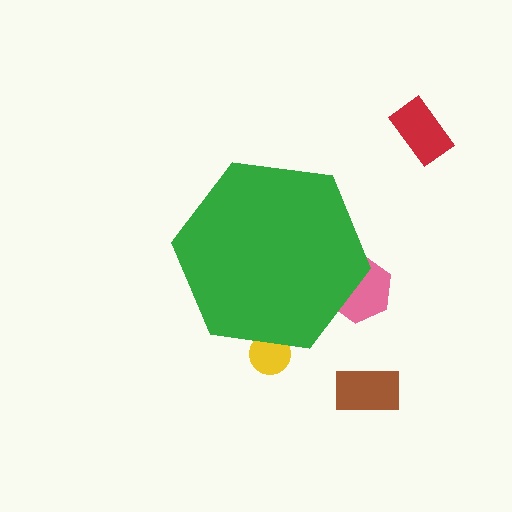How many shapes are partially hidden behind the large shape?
2 shapes are partially hidden.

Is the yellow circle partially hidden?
Yes, the yellow circle is partially hidden behind the green hexagon.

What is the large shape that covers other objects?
A green hexagon.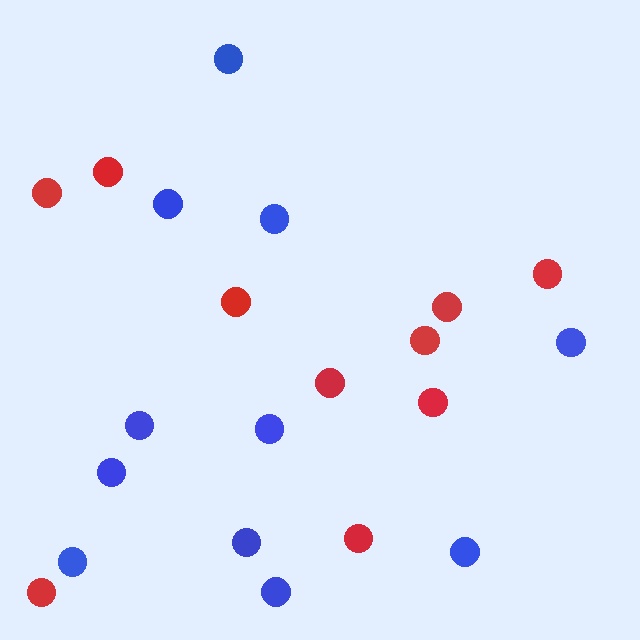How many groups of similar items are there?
There are 2 groups: one group of red circles (10) and one group of blue circles (11).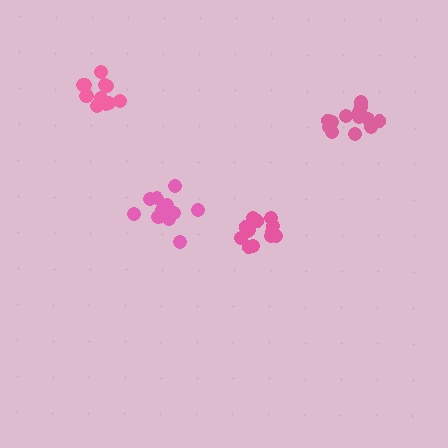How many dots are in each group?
Group 1: 13 dots, Group 2: 11 dots, Group 3: 13 dots, Group 4: 15 dots (52 total).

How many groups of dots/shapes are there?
There are 4 groups.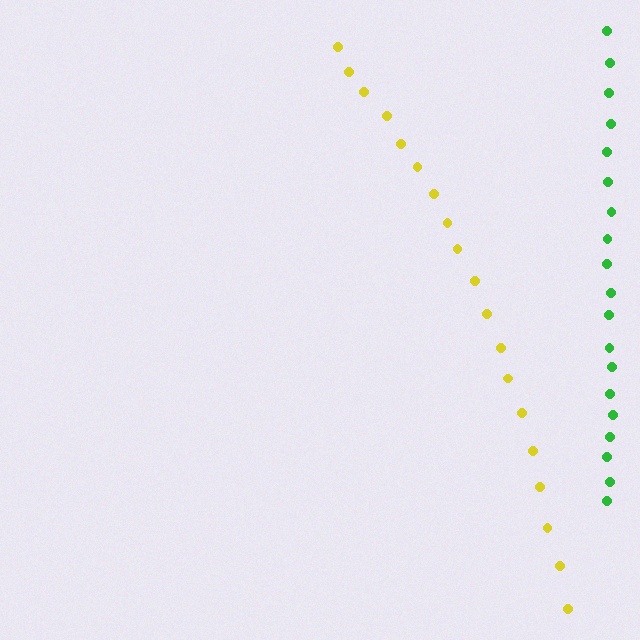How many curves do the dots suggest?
There are 2 distinct paths.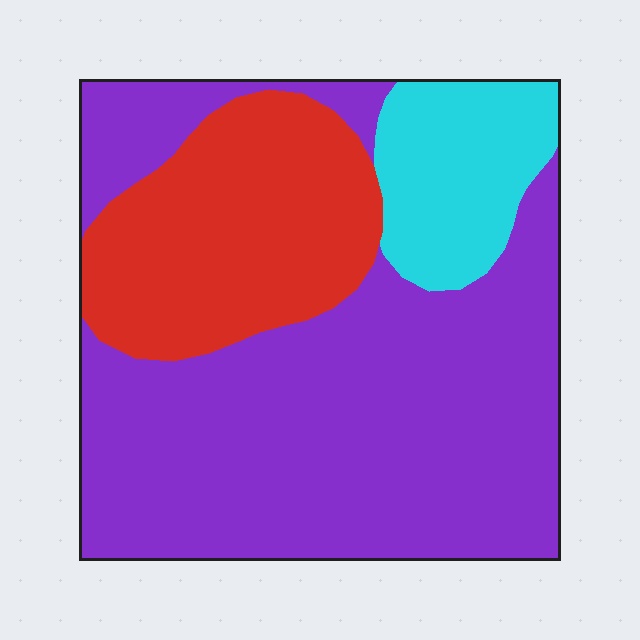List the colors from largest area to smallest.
From largest to smallest: purple, red, cyan.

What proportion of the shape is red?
Red takes up about one quarter (1/4) of the shape.